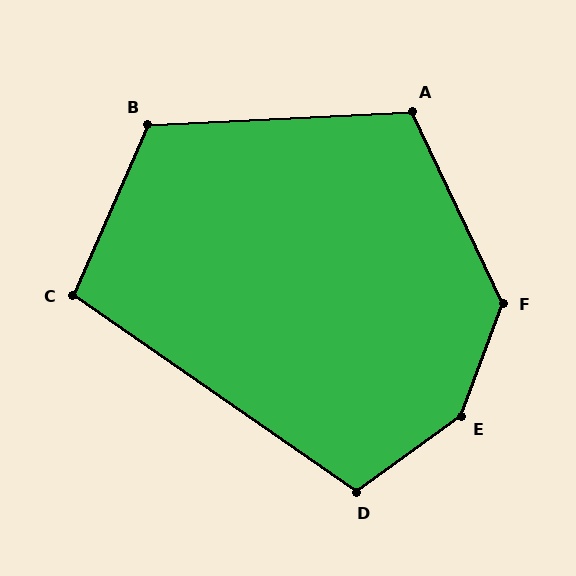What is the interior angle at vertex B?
Approximately 116 degrees (obtuse).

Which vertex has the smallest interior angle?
C, at approximately 101 degrees.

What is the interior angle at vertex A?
Approximately 113 degrees (obtuse).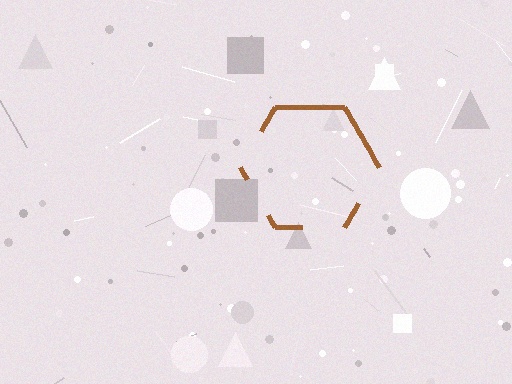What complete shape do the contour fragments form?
The contour fragments form a hexagon.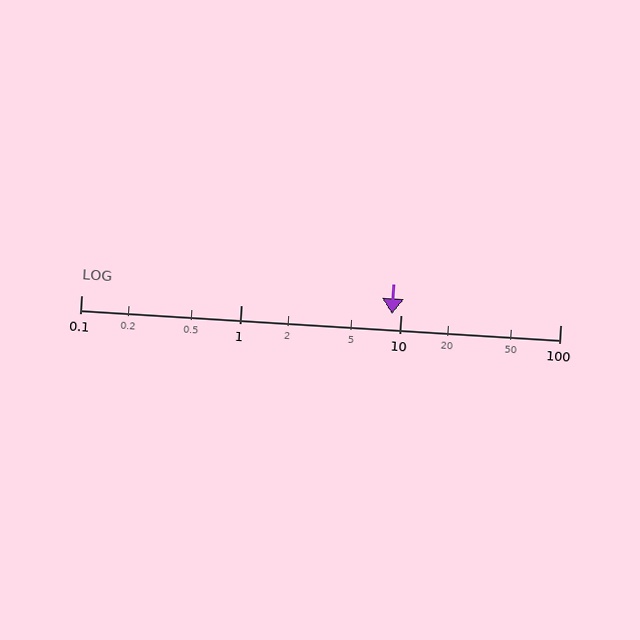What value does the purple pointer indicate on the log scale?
The pointer indicates approximately 8.9.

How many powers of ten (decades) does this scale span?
The scale spans 3 decades, from 0.1 to 100.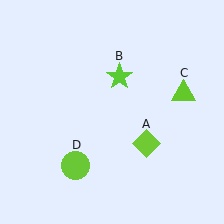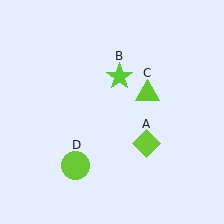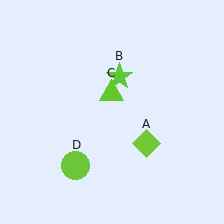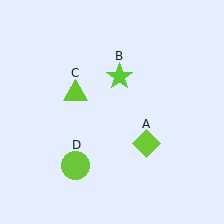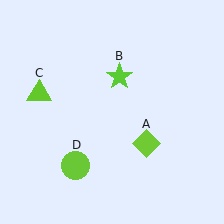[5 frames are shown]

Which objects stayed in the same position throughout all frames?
Lime diamond (object A) and lime star (object B) and lime circle (object D) remained stationary.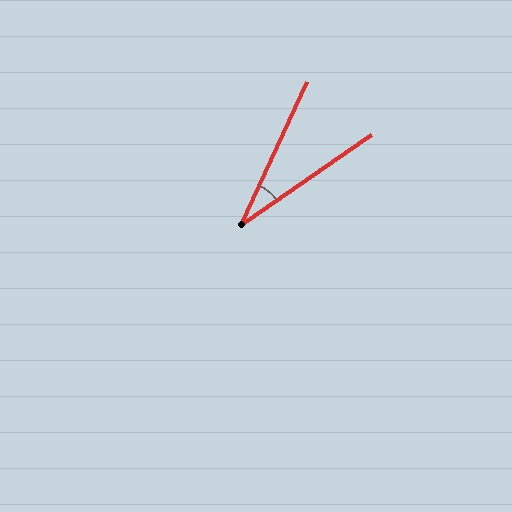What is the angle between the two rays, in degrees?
Approximately 31 degrees.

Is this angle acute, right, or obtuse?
It is acute.